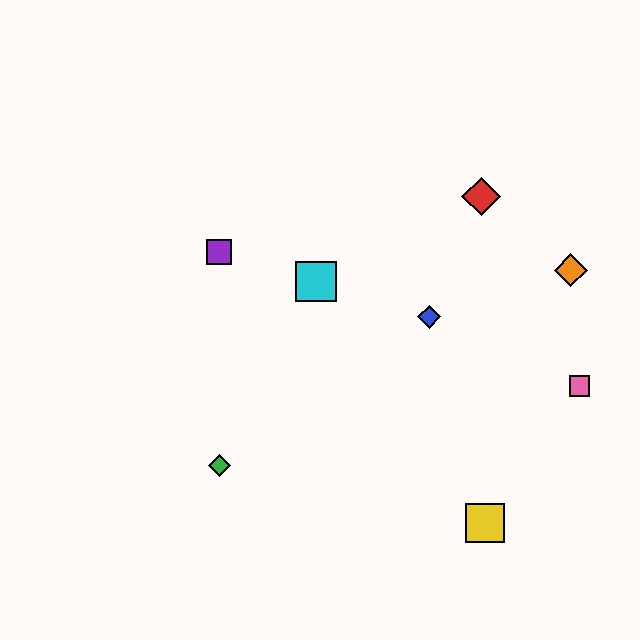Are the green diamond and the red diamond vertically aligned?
No, the green diamond is at x≈219 and the red diamond is at x≈481.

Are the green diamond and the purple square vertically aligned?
Yes, both are at x≈219.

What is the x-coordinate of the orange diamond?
The orange diamond is at x≈571.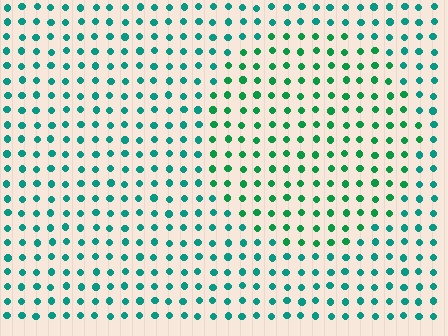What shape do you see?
I see a circle.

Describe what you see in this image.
The image is filled with small teal elements in a uniform arrangement. A circle-shaped region is visible where the elements are tinted to a slightly different hue, forming a subtle color boundary.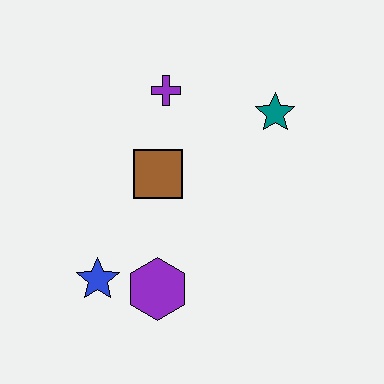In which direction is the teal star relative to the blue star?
The teal star is to the right of the blue star.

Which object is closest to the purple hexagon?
The blue star is closest to the purple hexagon.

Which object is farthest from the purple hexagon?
The teal star is farthest from the purple hexagon.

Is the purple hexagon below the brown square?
Yes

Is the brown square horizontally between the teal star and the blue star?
Yes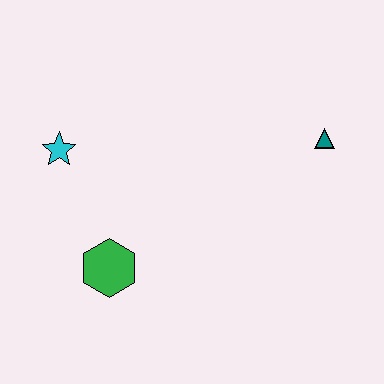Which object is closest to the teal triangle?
The green hexagon is closest to the teal triangle.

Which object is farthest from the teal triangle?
The cyan star is farthest from the teal triangle.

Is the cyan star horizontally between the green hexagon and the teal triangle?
No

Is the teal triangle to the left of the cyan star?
No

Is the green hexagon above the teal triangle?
No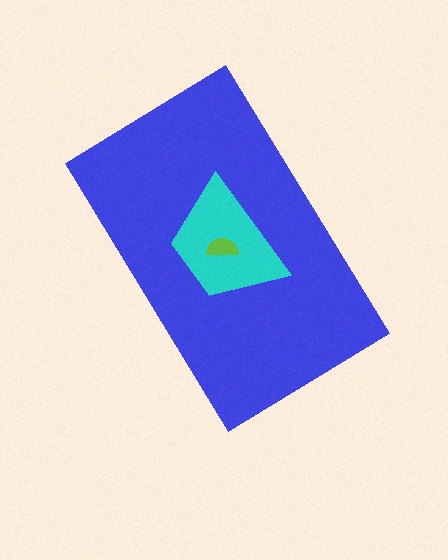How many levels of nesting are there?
3.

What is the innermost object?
The lime semicircle.